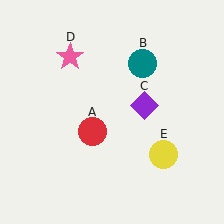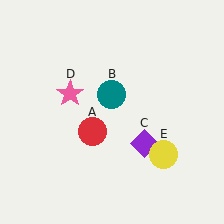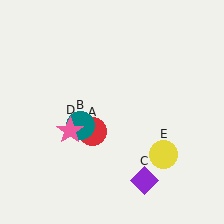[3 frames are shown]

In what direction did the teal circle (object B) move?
The teal circle (object B) moved down and to the left.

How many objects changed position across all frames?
3 objects changed position: teal circle (object B), purple diamond (object C), pink star (object D).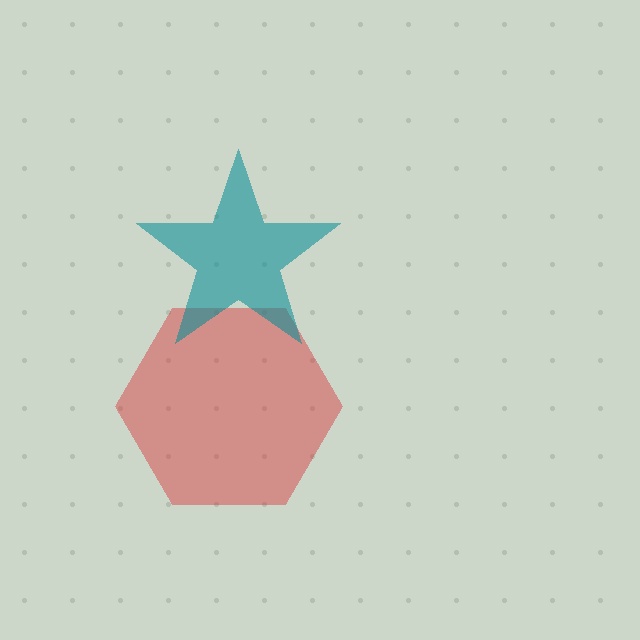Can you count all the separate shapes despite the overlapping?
Yes, there are 2 separate shapes.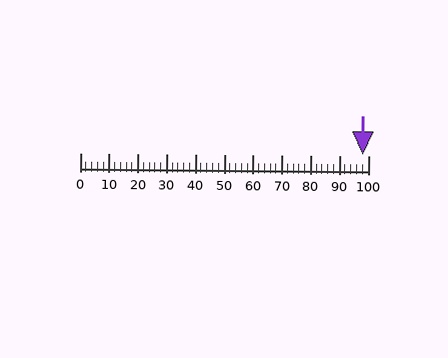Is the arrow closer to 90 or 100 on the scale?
The arrow is closer to 100.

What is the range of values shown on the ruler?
The ruler shows values from 0 to 100.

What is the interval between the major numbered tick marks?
The major tick marks are spaced 10 units apart.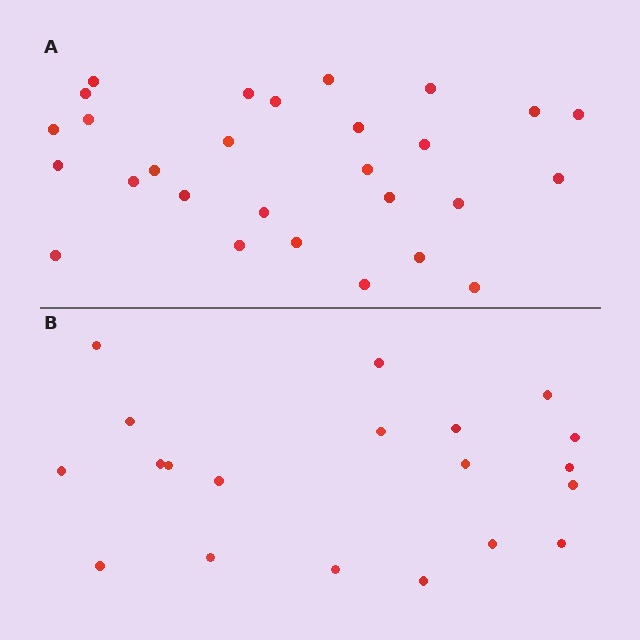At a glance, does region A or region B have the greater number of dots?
Region A (the top region) has more dots.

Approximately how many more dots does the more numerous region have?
Region A has roughly 8 or so more dots than region B.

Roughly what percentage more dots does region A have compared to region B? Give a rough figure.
About 40% more.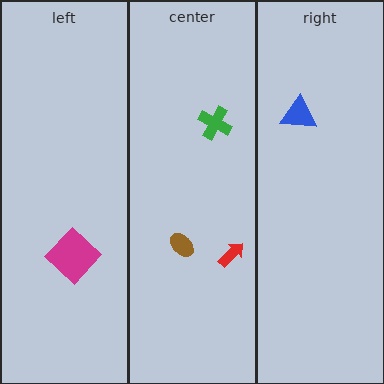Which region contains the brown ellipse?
The center region.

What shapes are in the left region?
The magenta diamond.